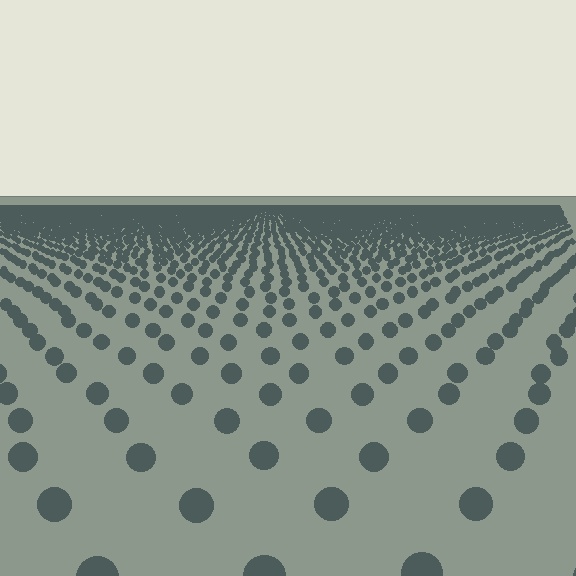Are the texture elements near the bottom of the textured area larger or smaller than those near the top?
Larger. Near the bottom, elements are closer to the viewer and appear at a bigger on-screen size.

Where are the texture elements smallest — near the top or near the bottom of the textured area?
Near the top.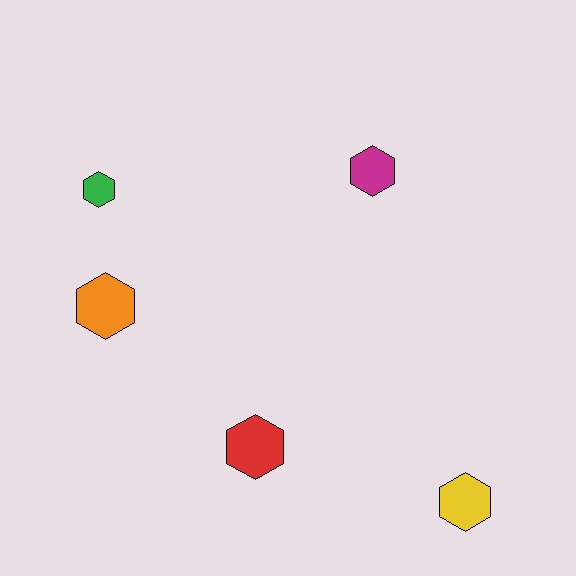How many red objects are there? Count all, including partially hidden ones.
There is 1 red object.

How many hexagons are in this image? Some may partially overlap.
There are 5 hexagons.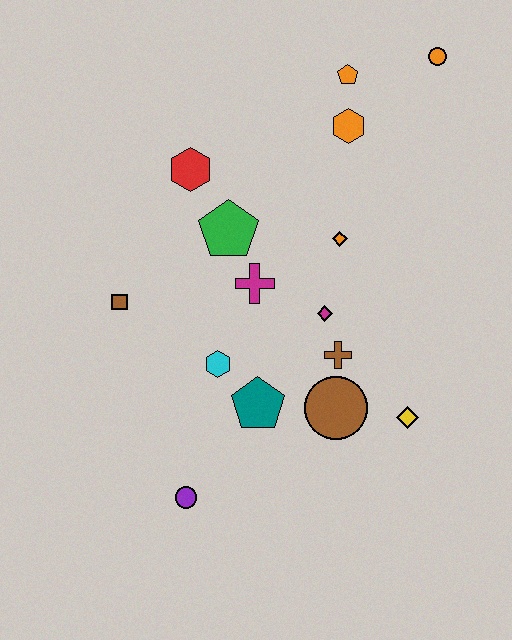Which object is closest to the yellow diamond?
The brown circle is closest to the yellow diamond.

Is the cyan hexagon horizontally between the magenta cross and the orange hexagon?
No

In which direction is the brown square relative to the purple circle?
The brown square is above the purple circle.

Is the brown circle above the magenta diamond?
No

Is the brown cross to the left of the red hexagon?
No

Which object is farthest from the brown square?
The orange circle is farthest from the brown square.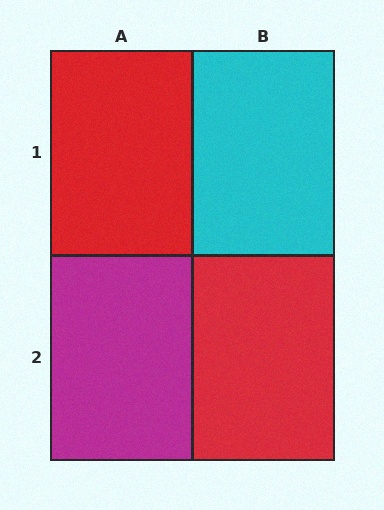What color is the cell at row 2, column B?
Red.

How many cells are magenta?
1 cell is magenta.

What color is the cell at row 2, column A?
Magenta.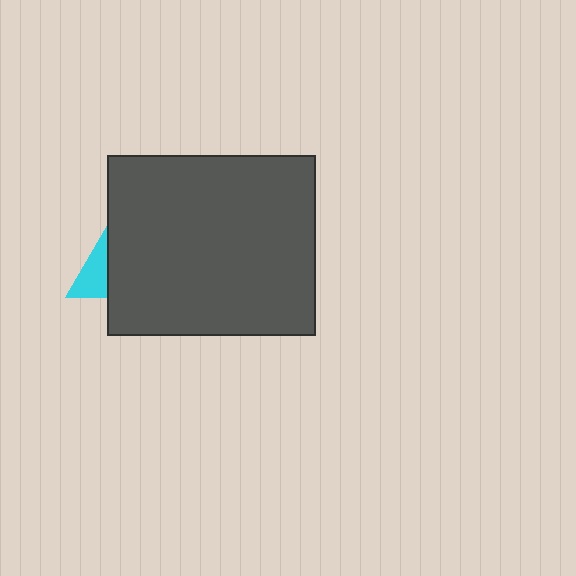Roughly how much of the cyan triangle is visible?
A small part of it is visible (roughly 32%).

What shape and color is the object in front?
The object in front is a dark gray rectangle.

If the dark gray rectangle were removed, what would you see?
You would see the complete cyan triangle.